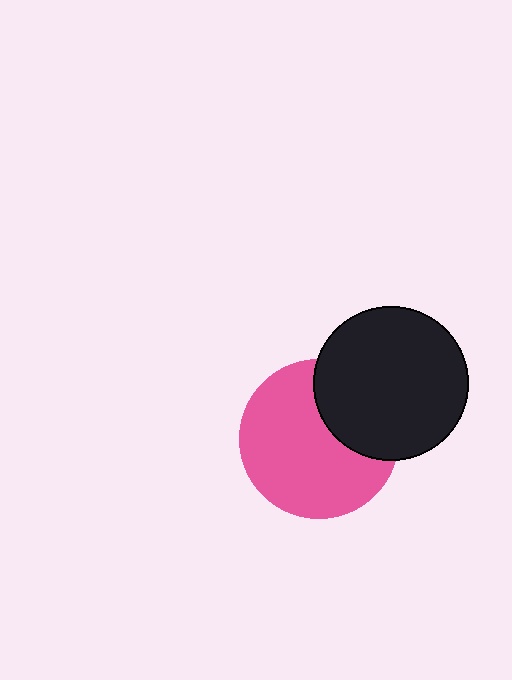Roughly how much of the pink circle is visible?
Most of it is visible (roughly 70%).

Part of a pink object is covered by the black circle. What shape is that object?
It is a circle.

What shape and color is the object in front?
The object in front is a black circle.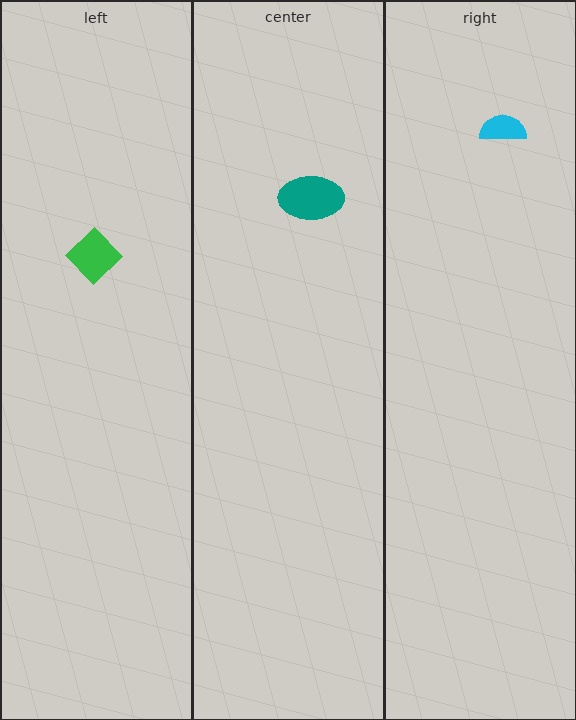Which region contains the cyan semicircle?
The right region.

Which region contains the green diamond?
The left region.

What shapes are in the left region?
The green diamond.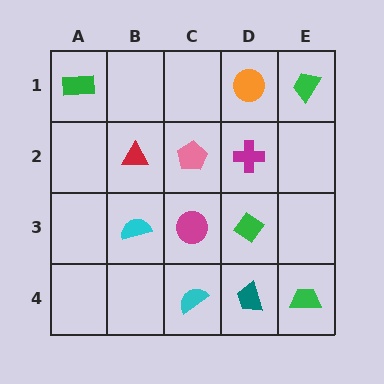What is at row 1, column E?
A green trapezoid.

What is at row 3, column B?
A cyan semicircle.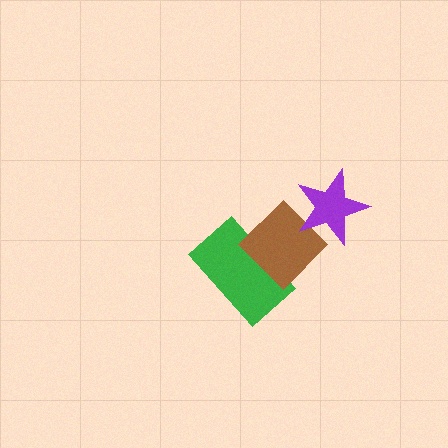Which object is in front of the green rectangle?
The brown diamond is in front of the green rectangle.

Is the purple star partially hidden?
No, no other shape covers it.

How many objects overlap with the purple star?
1 object overlaps with the purple star.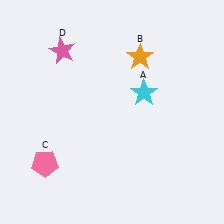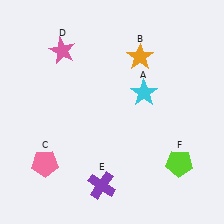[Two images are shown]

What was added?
A purple cross (E), a lime pentagon (F) were added in Image 2.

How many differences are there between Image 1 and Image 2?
There are 2 differences between the two images.